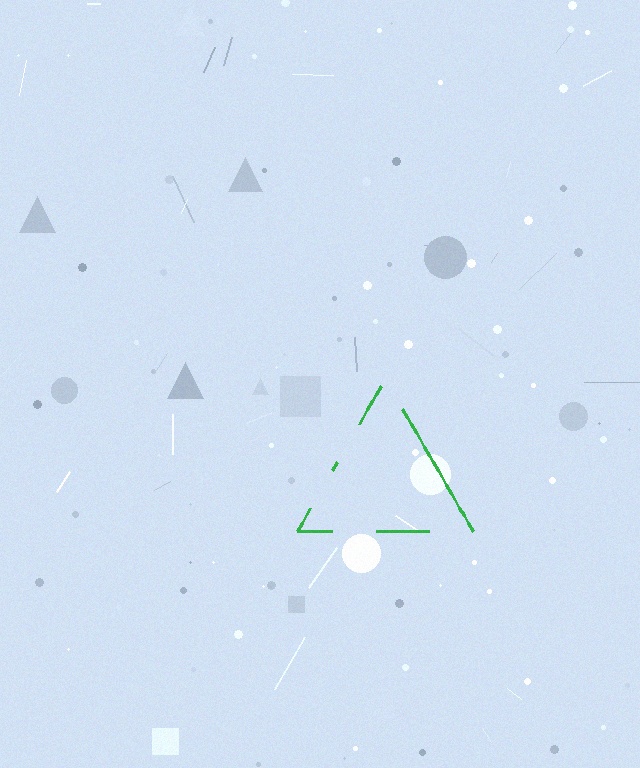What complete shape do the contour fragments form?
The contour fragments form a triangle.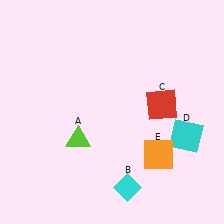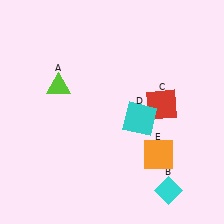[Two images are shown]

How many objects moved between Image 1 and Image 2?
3 objects moved between the two images.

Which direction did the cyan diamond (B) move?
The cyan diamond (B) moved right.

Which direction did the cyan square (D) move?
The cyan square (D) moved left.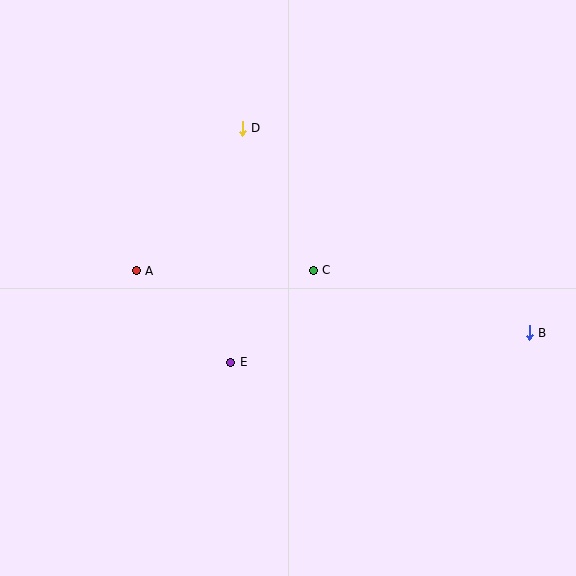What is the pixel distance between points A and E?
The distance between A and E is 132 pixels.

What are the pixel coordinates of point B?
Point B is at (529, 333).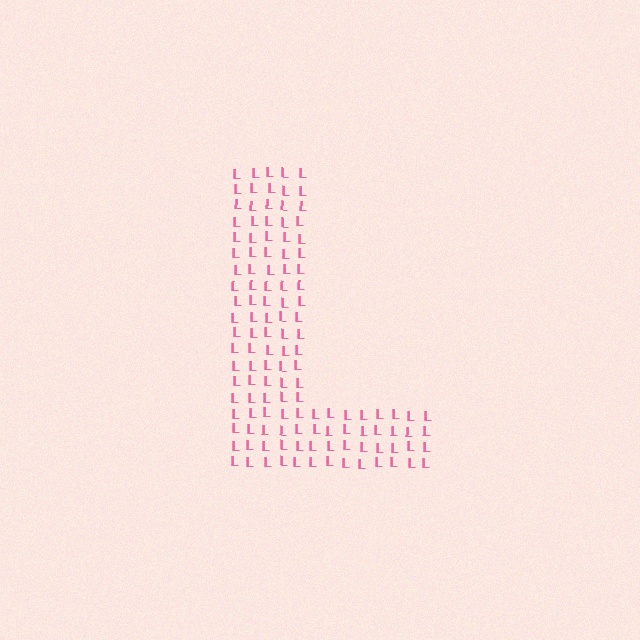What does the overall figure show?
The overall figure shows the letter L.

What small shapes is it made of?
It is made of small letter L's.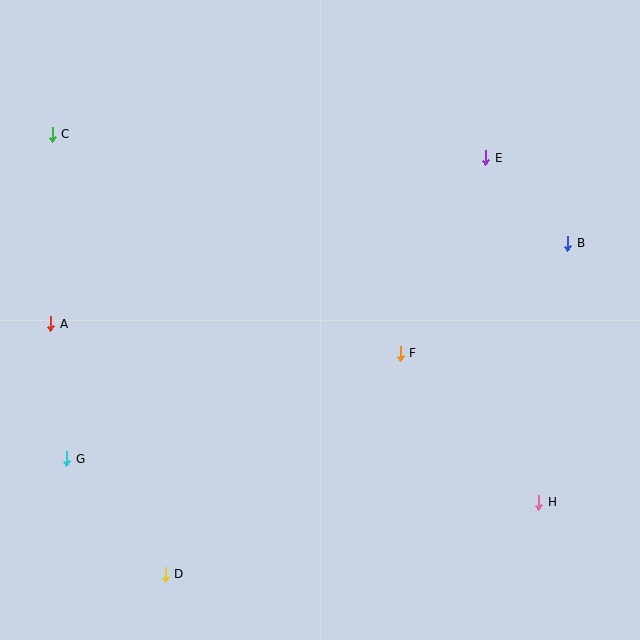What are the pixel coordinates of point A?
Point A is at (51, 324).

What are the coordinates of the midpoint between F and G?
The midpoint between F and G is at (233, 406).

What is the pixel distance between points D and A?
The distance between D and A is 276 pixels.